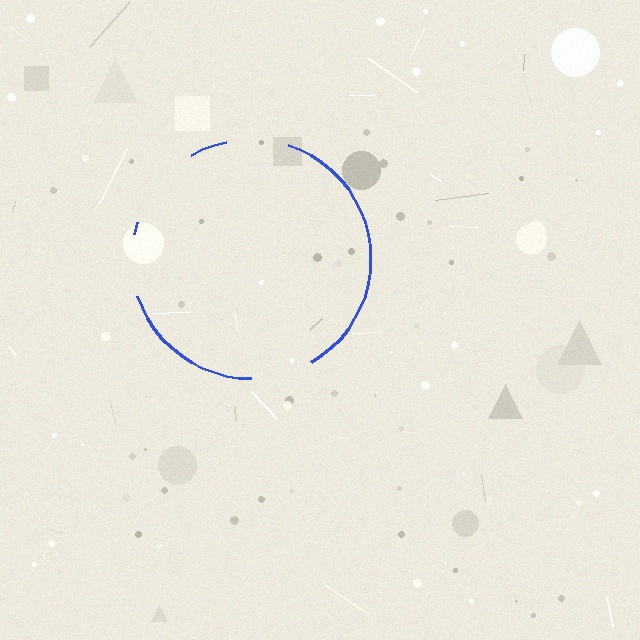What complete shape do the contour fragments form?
The contour fragments form a circle.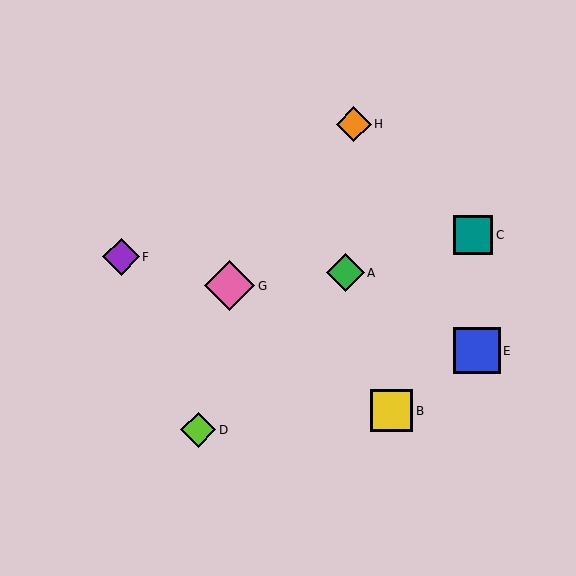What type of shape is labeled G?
Shape G is a pink diamond.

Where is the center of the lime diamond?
The center of the lime diamond is at (198, 430).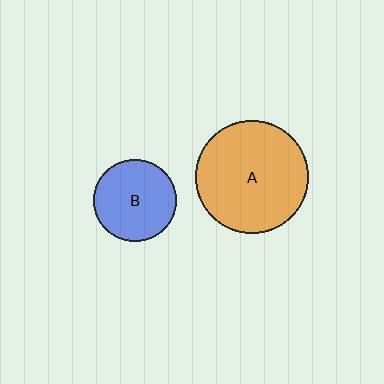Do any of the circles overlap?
No, none of the circles overlap.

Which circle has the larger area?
Circle A (orange).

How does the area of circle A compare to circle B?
Approximately 1.9 times.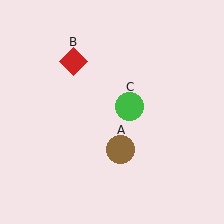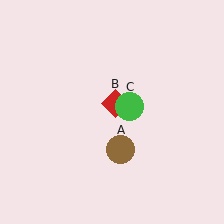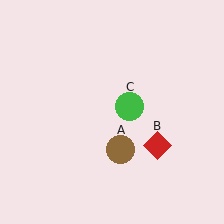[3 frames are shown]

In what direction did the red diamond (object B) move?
The red diamond (object B) moved down and to the right.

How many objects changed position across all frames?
1 object changed position: red diamond (object B).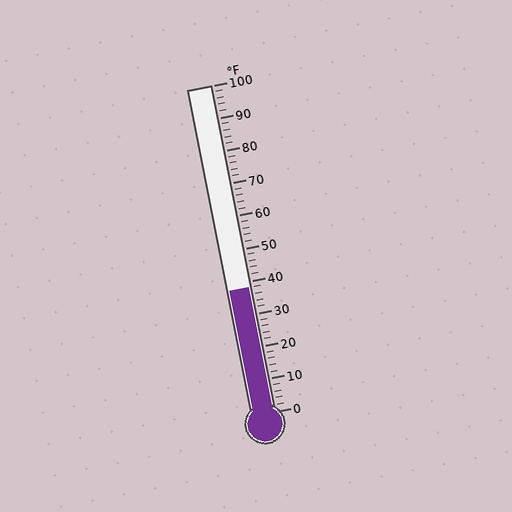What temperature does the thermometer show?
The thermometer shows approximately 38°F.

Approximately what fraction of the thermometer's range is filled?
The thermometer is filled to approximately 40% of its range.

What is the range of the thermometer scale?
The thermometer scale ranges from 0°F to 100°F.